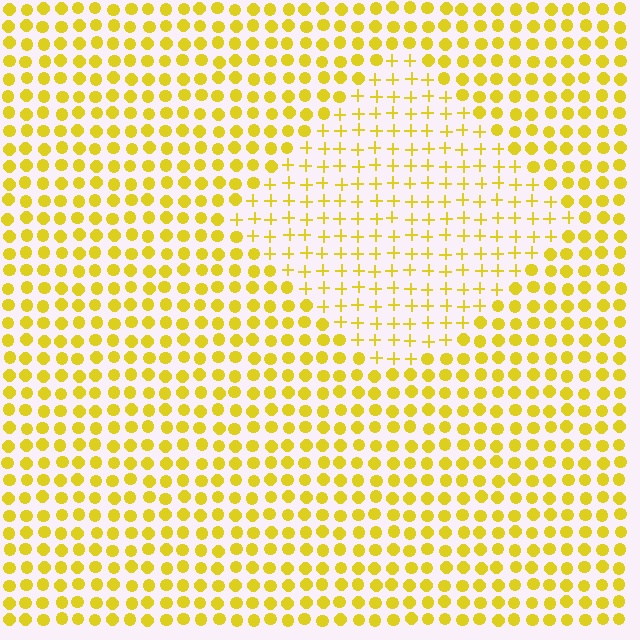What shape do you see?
I see a diamond.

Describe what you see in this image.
The image is filled with small yellow elements arranged in a uniform grid. A diamond-shaped region contains plus signs, while the surrounding area contains circles. The boundary is defined purely by the change in element shape.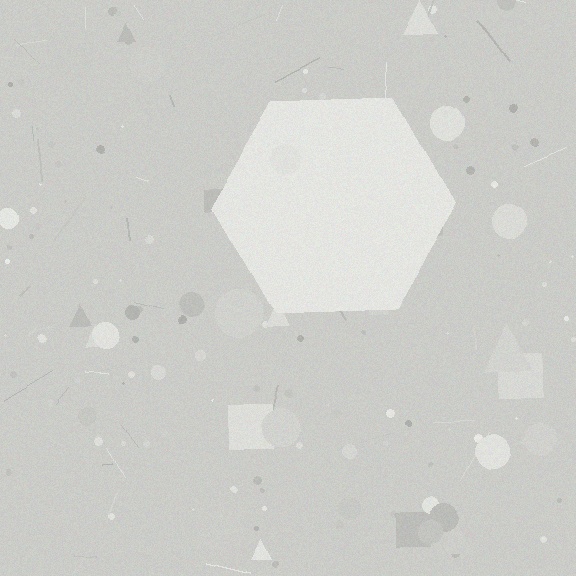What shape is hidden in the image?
A hexagon is hidden in the image.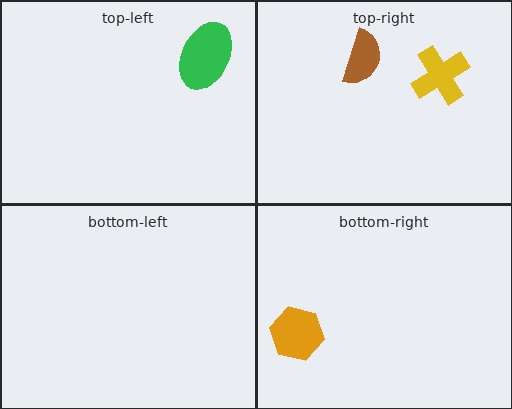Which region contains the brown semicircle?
The top-right region.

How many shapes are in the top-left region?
1.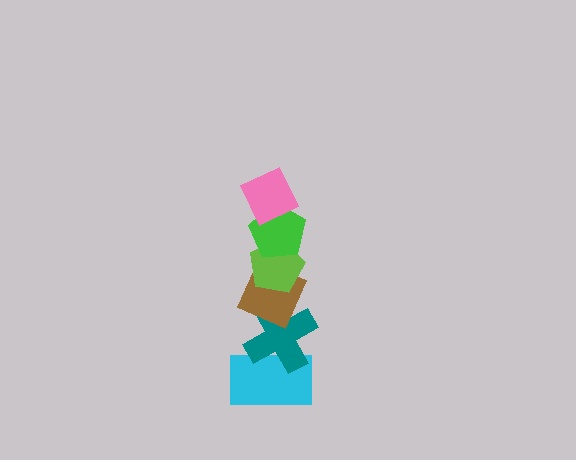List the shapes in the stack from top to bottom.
From top to bottom: the pink diamond, the green pentagon, the lime pentagon, the brown diamond, the teal cross, the cyan rectangle.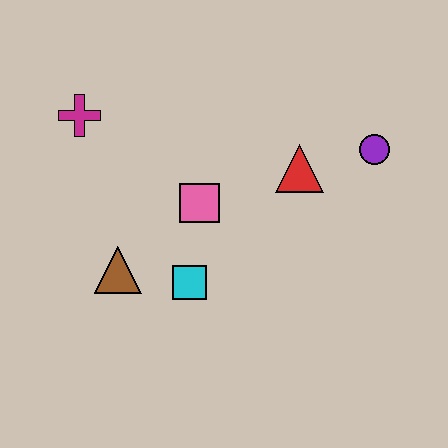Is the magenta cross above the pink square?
Yes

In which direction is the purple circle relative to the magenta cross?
The purple circle is to the right of the magenta cross.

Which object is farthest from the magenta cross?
The purple circle is farthest from the magenta cross.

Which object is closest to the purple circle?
The red triangle is closest to the purple circle.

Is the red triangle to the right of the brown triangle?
Yes